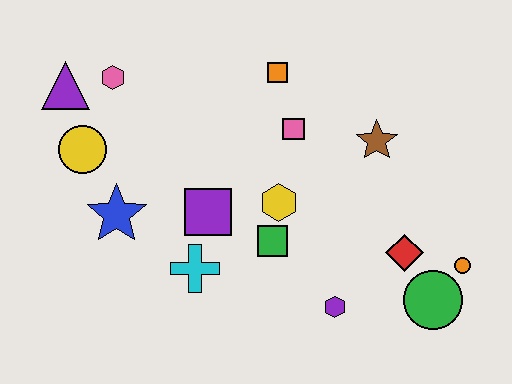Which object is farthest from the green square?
The purple triangle is farthest from the green square.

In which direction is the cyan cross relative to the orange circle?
The cyan cross is to the left of the orange circle.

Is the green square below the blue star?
Yes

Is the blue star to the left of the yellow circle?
No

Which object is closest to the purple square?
The cyan cross is closest to the purple square.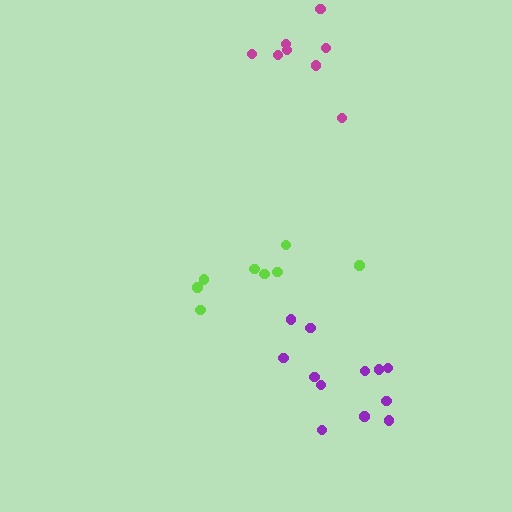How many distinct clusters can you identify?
There are 3 distinct clusters.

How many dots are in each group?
Group 1: 8 dots, Group 2: 8 dots, Group 3: 12 dots (28 total).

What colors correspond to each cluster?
The clusters are colored: magenta, lime, purple.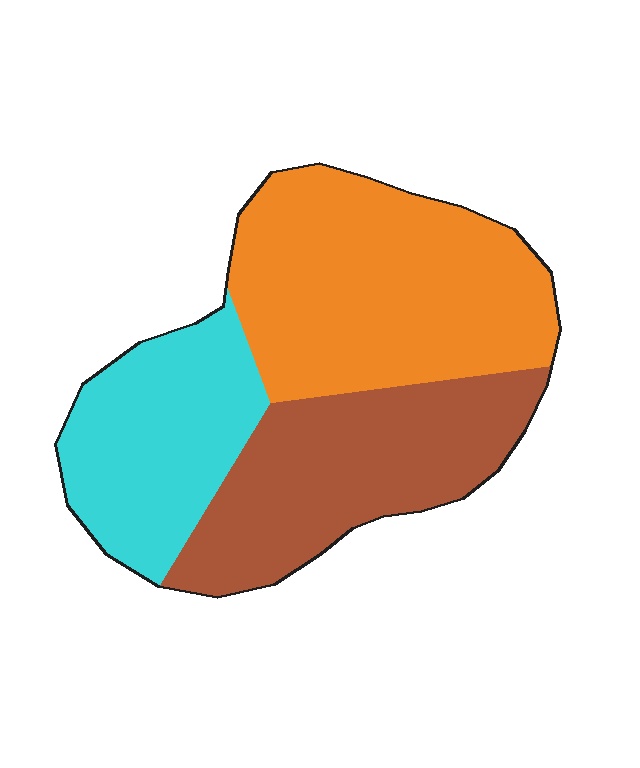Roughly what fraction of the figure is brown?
Brown covers around 30% of the figure.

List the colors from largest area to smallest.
From largest to smallest: orange, brown, cyan.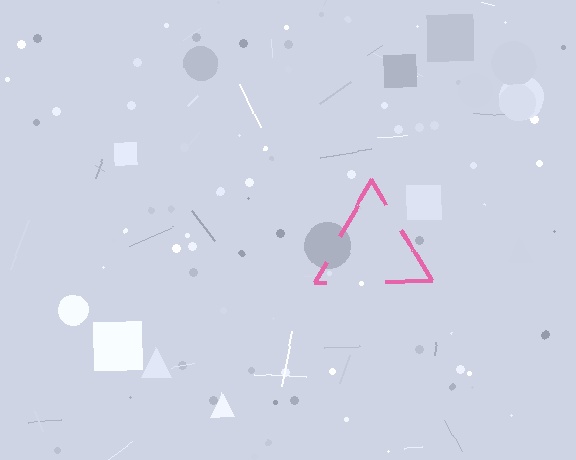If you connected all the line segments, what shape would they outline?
They would outline a triangle.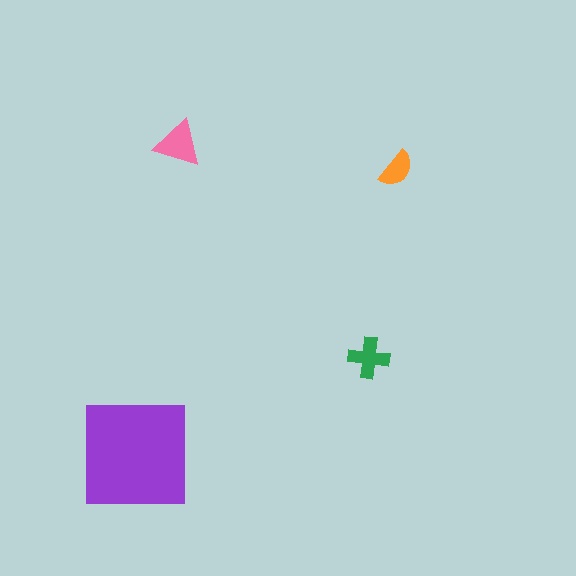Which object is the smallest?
The orange semicircle.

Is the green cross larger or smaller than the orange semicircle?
Larger.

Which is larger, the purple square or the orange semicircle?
The purple square.